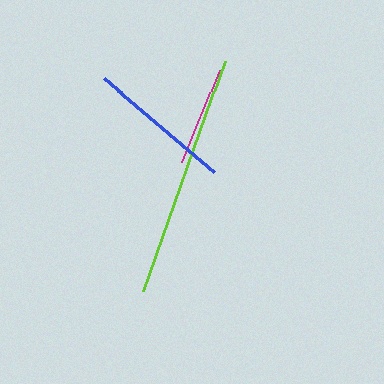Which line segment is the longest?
The lime line is the longest at approximately 244 pixels.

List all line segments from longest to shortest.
From longest to shortest: lime, blue, magenta.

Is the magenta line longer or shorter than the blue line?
The blue line is longer than the magenta line.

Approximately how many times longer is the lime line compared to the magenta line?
The lime line is approximately 2.5 times the length of the magenta line.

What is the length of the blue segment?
The blue segment is approximately 146 pixels long.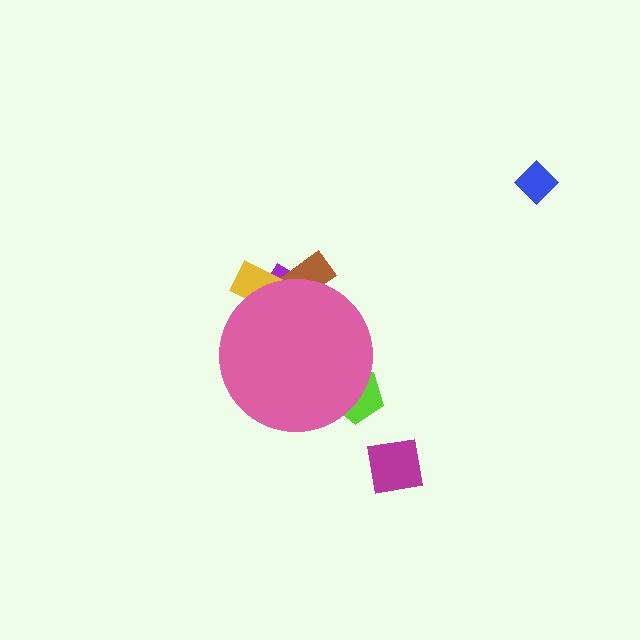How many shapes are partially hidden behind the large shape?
4 shapes are partially hidden.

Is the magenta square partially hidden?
No, the magenta square is fully visible.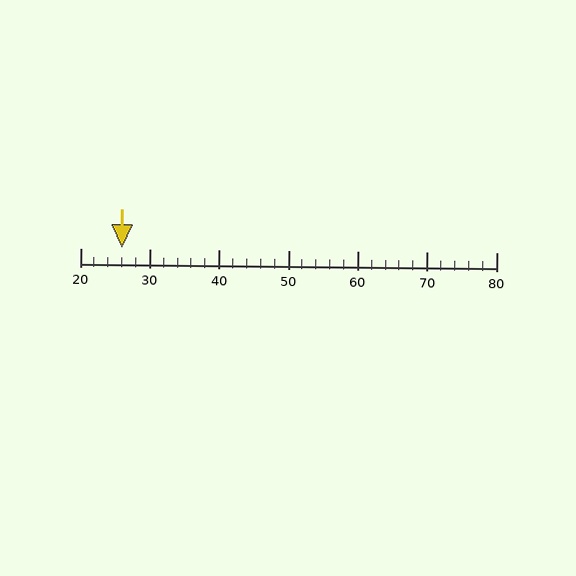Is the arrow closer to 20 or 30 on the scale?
The arrow is closer to 30.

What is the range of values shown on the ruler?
The ruler shows values from 20 to 80.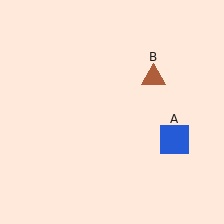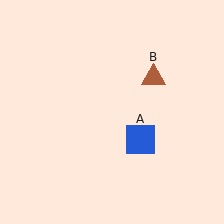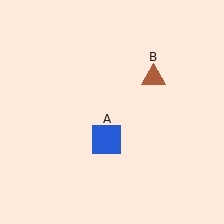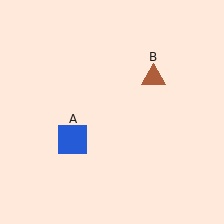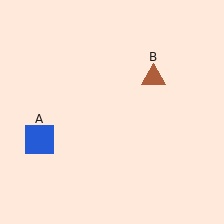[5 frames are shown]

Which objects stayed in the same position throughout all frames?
Brown triangle (object B) remained stationary.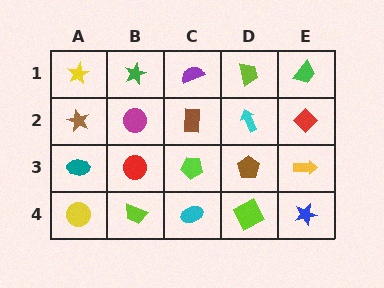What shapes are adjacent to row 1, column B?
A magenta circle (row 2, column B), a yellow star (row 1, column A), a purple semicircle (row 1, column C).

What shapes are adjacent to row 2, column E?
A green trapezoid (row 1, column E), a yellow arrow (row 3, column E), a cyan arrow (row 2, column D).